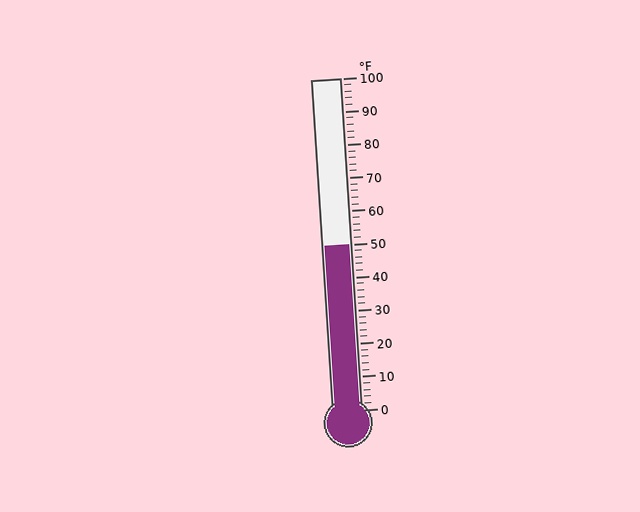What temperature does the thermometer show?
The thermometer shows approximately 50°F.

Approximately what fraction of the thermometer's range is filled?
The thermometer is filled to approximately 50% of its range.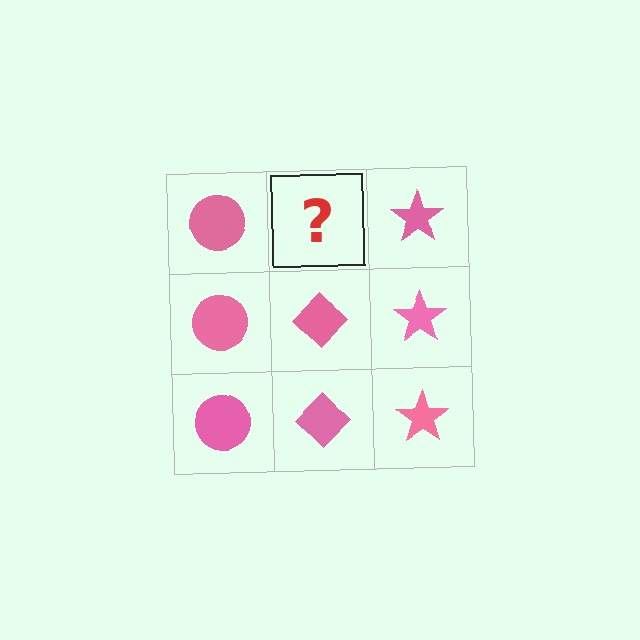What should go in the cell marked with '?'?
The missing cell should contain a pink diamond.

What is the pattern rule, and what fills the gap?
The rule is that each column has a consistent shape. The gap should be filled with a pink diamond.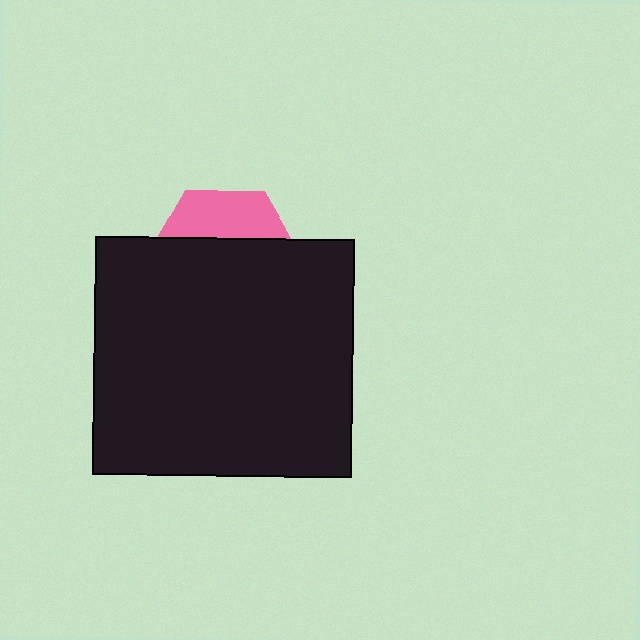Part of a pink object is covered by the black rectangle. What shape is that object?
It is a hexagon.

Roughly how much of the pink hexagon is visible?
A small part of it is visible (roughly 31%).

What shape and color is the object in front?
The object in front is a black rectangle.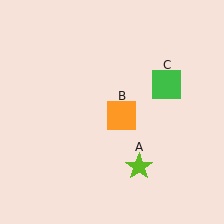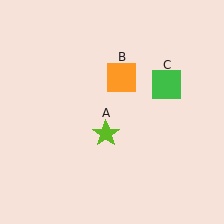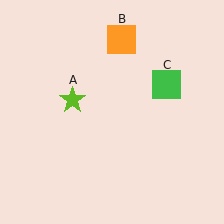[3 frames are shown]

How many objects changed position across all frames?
2 objects changed position: lime star (object A), orange square (object B).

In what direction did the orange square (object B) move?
The orange square (object B) moved up.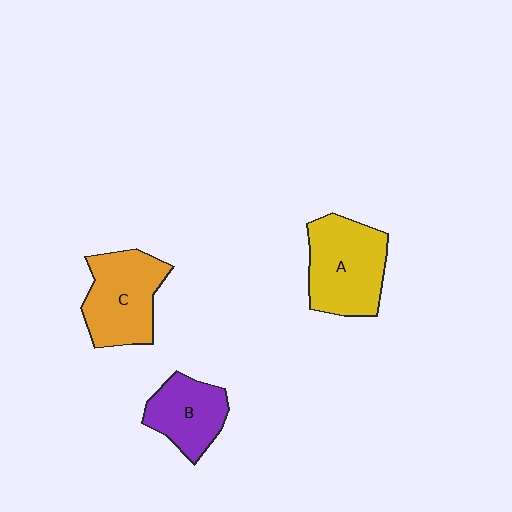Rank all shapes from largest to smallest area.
From largest to smallest: A (yellow), C (orange), B (purple).